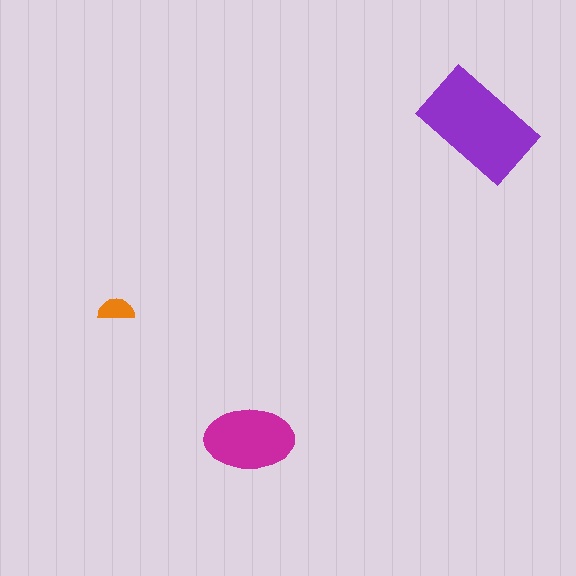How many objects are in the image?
There are 3 objects in the image.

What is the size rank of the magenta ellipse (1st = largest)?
2nd.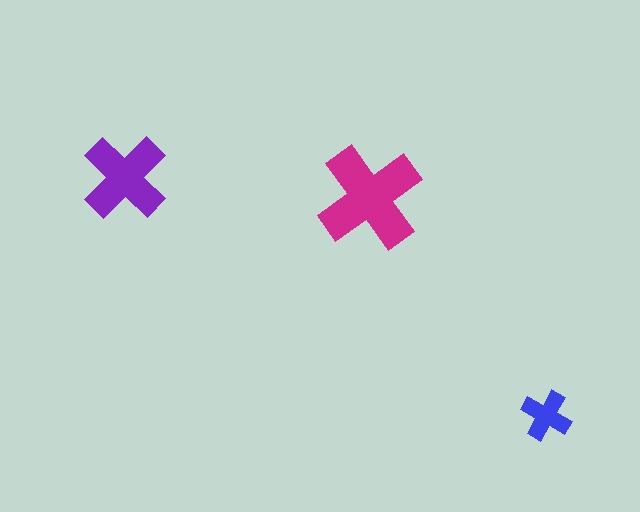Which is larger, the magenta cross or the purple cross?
The magenta one.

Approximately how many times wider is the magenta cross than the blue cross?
About 2 times wider.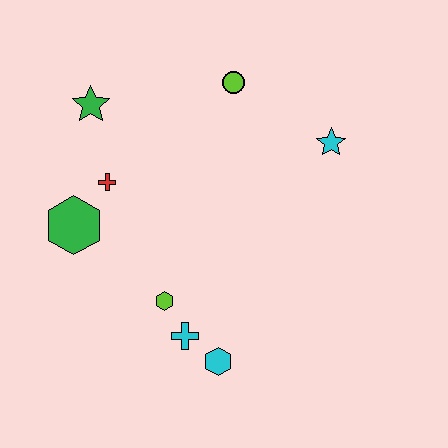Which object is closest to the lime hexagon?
The cyan cross is closest to the lime hexagon.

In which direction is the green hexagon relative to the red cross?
The green hexagon is below the red cross.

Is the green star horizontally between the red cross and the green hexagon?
Yes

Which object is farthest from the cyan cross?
The lime circle is farthest from the cyan cross.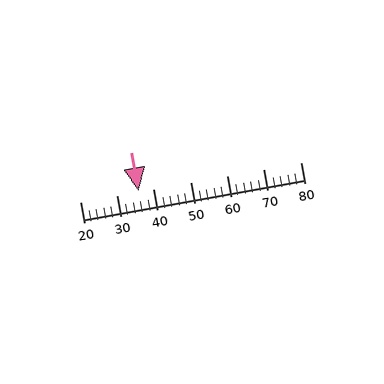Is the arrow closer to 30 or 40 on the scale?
The arrow is closer to 40.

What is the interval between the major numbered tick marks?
The major tick marks are spaced 10 units apart.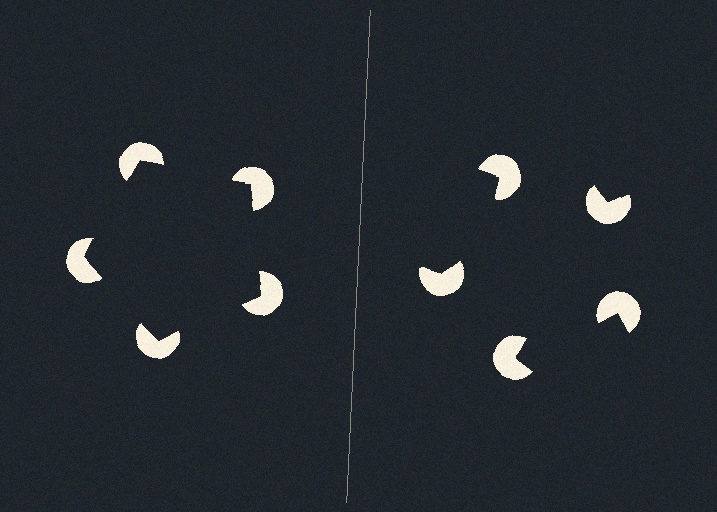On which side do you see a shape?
An illusory pentagon appears on the left side. On the right side the wedge cuts are rotated, so no coherent shape forms.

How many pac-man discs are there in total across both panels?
10 — 5 on each side.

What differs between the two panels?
The pac-man discs are positioned identically on both sides; only the wedge orientations differ. On the left they align to a pentagon; on the right they are misaligned.